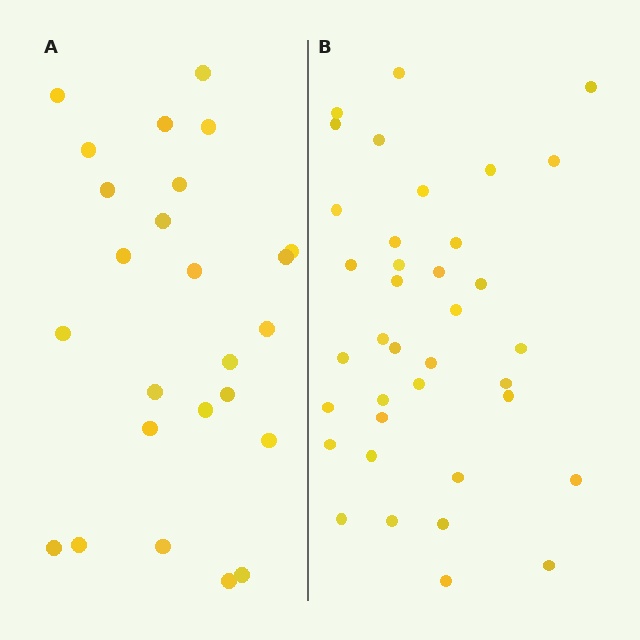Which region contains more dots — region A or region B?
Region B (the right region) has more dots.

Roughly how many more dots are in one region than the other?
Region B has roughly 12 or so more dots than region A.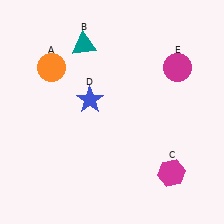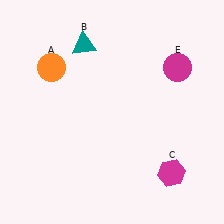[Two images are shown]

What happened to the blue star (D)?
The blue star (D) was removed in Image 2. It was in the top-left area of Image 1.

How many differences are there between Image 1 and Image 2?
There is 1 difference between the two images.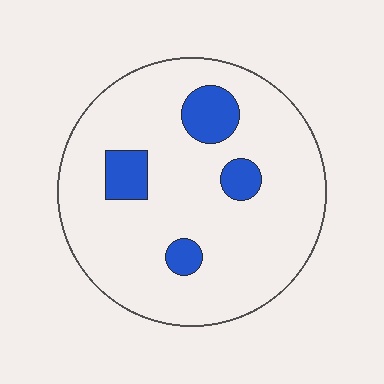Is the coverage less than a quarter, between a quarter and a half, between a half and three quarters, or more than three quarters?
Less than a quarter.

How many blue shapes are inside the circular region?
4.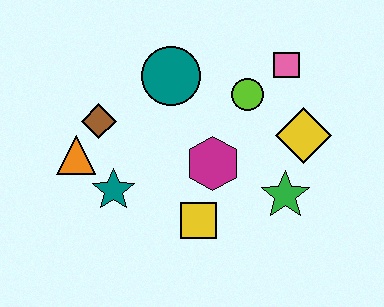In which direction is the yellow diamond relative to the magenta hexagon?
The yellow diamond is to the right of the magenta hexagon.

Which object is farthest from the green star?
The orange triangle is farthest from the green star.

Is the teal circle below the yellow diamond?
No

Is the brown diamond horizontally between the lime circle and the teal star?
No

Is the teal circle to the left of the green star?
Yes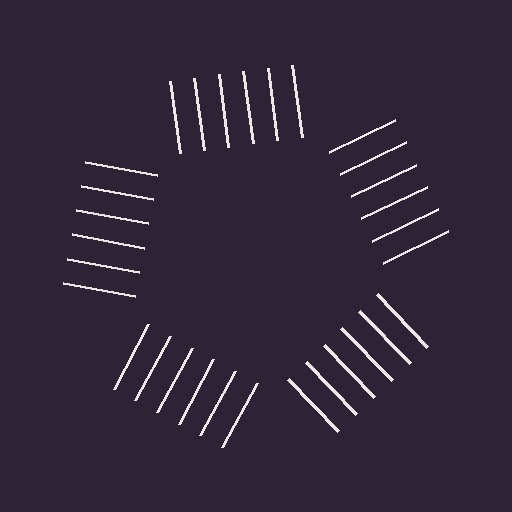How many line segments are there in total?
30 — 6 along each of the 5 edges.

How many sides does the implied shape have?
5 sides — the line-ends trace a pentagon.